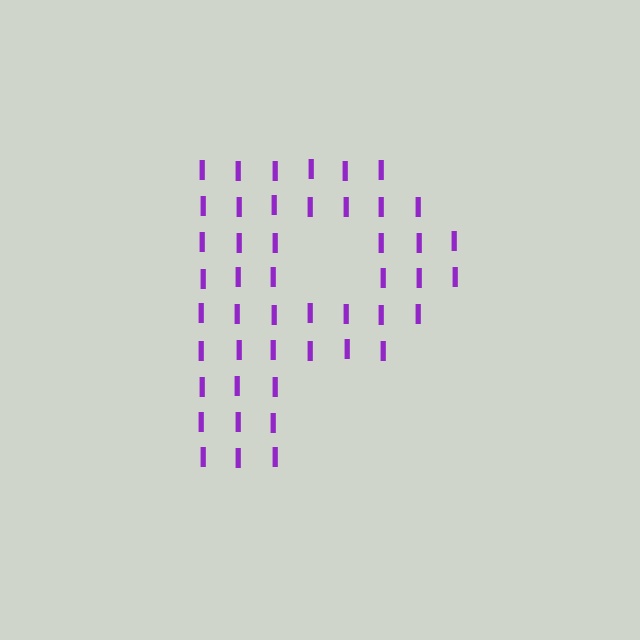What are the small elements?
The small elements are letter I's.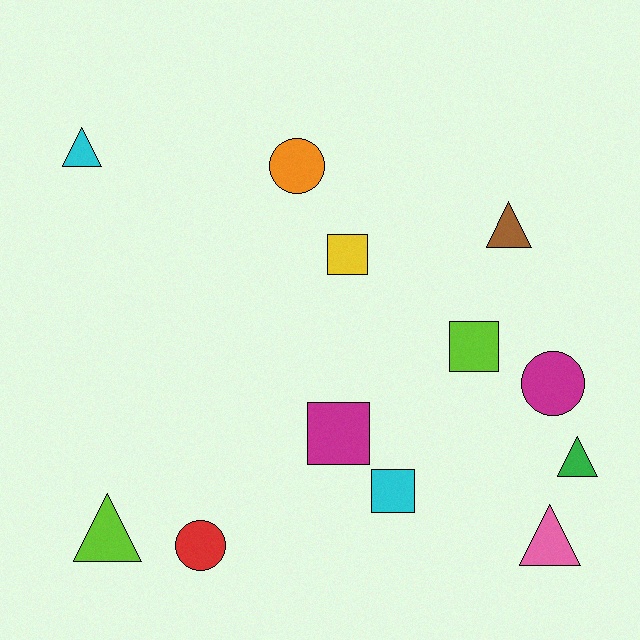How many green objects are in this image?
There is 1 green object.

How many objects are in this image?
There are 12 objects.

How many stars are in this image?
There are no stars.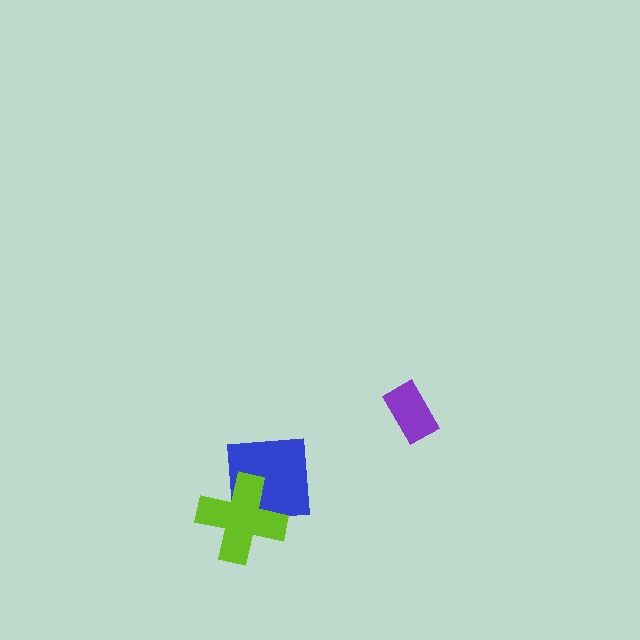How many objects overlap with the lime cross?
1 object overlaps with the lime cross.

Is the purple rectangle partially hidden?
No, no other shape covers it.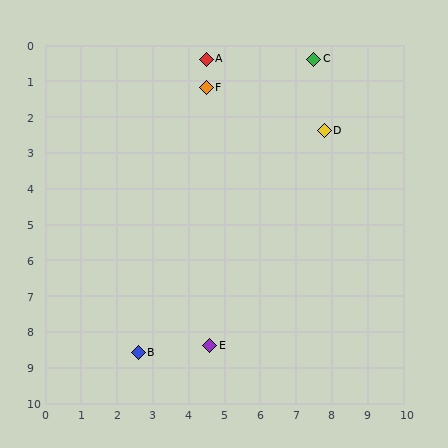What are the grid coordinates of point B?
Point B is at approximately (2.6, 8.6).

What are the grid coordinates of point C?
Point C is at approximately (7.5, 0.4).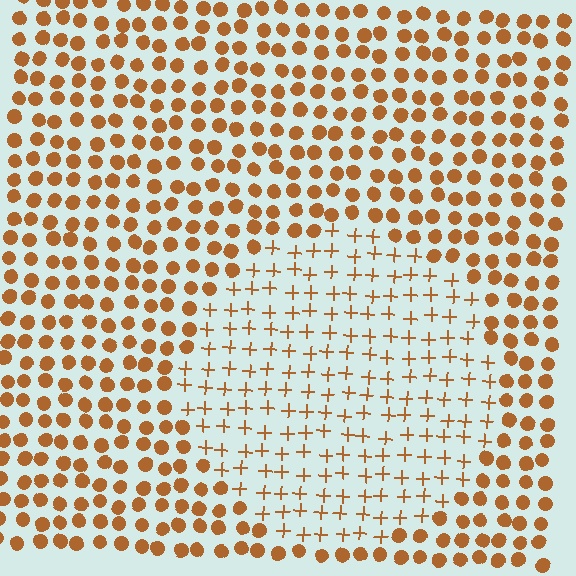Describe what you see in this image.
The image is filled with small brown elements arranged in a uniform grid. A circle-shaped region contains plus signs, while the surrounding area contains circles. The boundary is defined purely by the change in element shape.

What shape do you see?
I see a circle.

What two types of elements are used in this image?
The image uses plus signs inside the circle region and circles outside it.